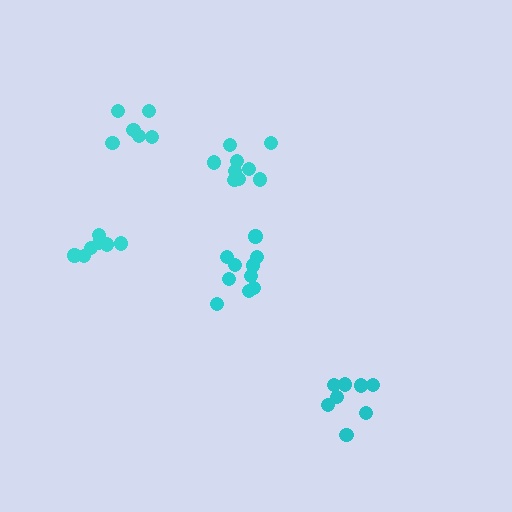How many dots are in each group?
Group 1: 7 dots, Group 2: 9 dots, Group 3: 6 dots, Group 4: 10 dots, Group 5: 8 dots (40 total).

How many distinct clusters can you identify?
There are 5 distinct clusters.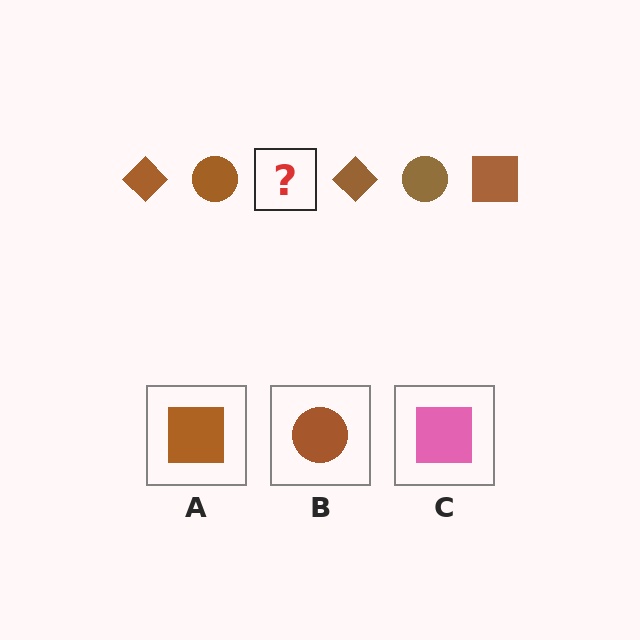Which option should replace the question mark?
Option A.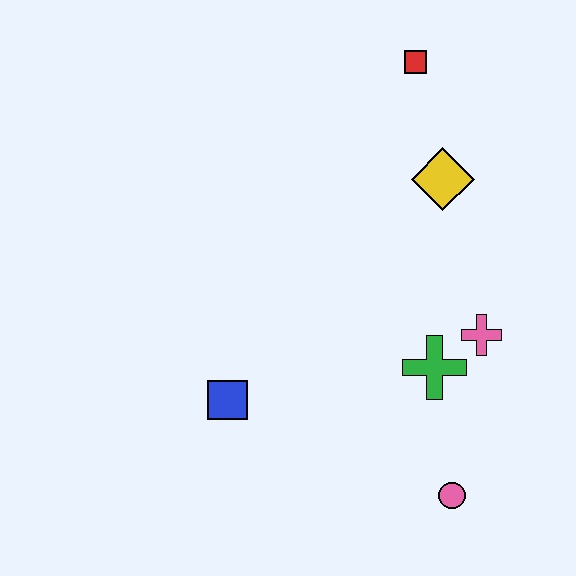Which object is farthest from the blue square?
The red square is farthest from the blue square.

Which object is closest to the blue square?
The green cross is closest to the blue square.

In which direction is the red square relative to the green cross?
The red square is above the green cross.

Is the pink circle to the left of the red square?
No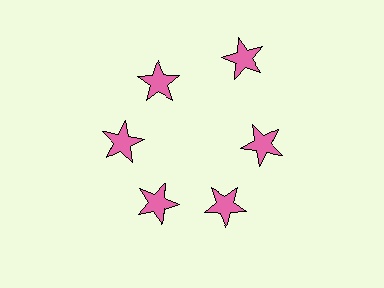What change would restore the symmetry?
The symmetry would be restored by moving it inward, back onto the ring so that all 6 stars sit at equal angles and equal distance from the center.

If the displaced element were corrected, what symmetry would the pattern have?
It would have 6-fold rotational symmetry — the pattern would map onto itself every 60 degrees.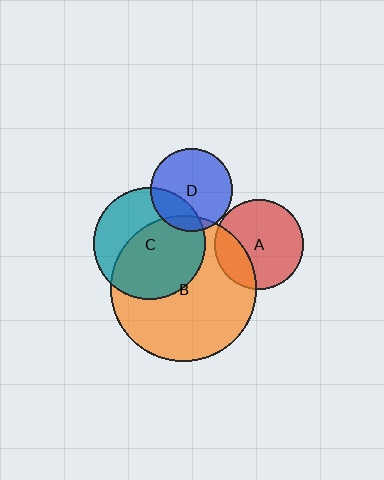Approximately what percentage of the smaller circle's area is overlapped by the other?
Approximately 60%.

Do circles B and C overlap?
Yes.